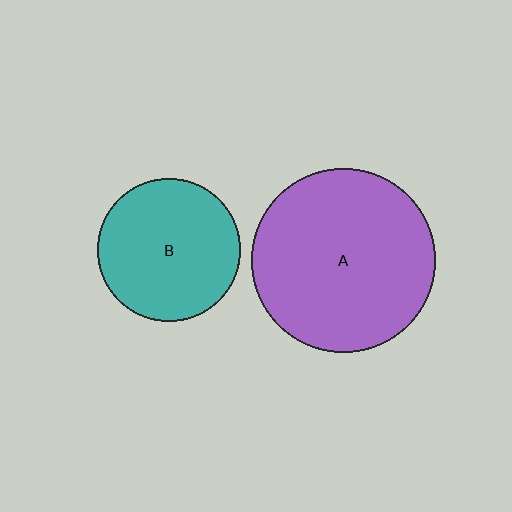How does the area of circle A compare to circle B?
Approximately 1.7 times.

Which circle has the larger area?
Circle A (purple).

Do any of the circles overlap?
No, none of the circles overlap.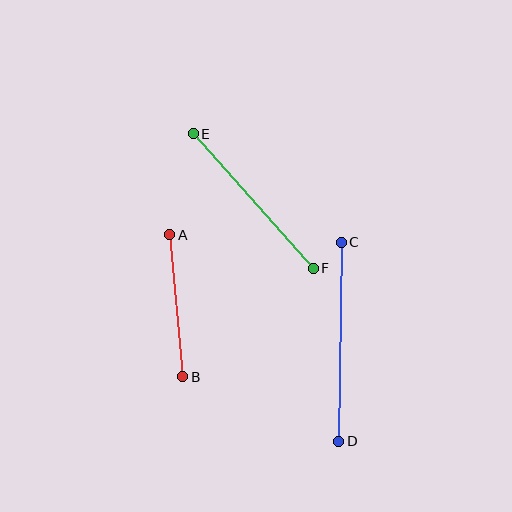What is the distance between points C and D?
The distance is approximately 199 pixels.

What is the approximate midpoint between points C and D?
The midpoint is at approximately (340, 342) pixels.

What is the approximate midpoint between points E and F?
The midpoint is at approximately (253, 201) pixels.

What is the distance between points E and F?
The distance is approximately 180 pixels.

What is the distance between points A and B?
The distance is approximately 143 pixels.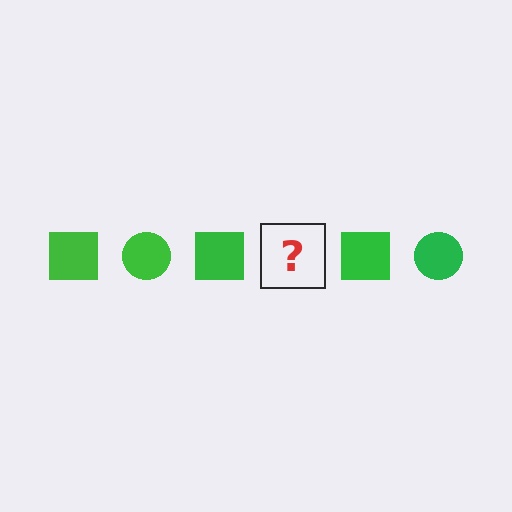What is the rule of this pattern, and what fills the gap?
The rule is that the pattern cycles through square, circle shapes in green. The gap should be filled with a green circle.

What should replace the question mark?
The question mark should be replaced with a green circle.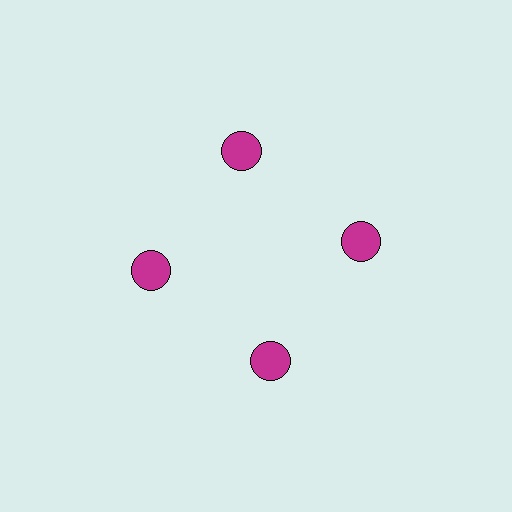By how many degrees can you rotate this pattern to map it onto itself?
The pattern maps onto itself every 90 degrees of rotation.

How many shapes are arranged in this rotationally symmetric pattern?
There are 4 shapes, arranged in 4 groups of 1.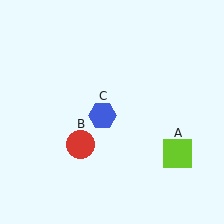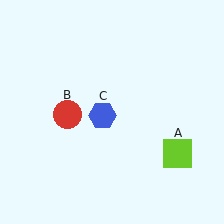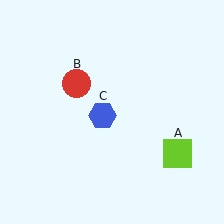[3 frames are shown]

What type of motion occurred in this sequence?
The red circle (object B) rotated clockwise around the center of the scene.